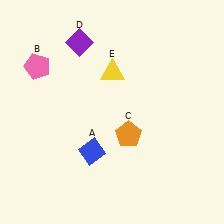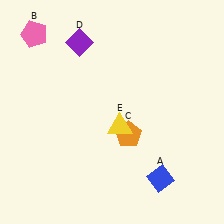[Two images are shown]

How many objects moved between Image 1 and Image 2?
3 objects moved between the two images.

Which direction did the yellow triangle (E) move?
The yellow triangle (E) moved down.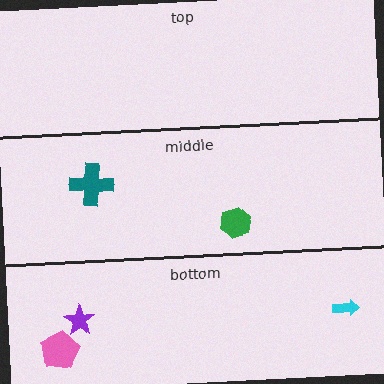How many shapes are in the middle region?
2.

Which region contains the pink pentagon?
The bottom region.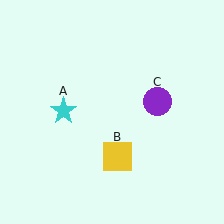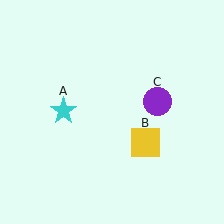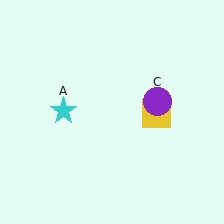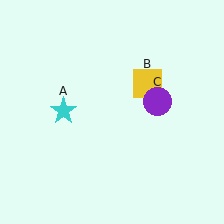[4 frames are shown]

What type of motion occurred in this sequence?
The yellow square (object B) rotated counterclockwise around the center of the scene.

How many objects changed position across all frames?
1 object changed position: yellow square (object B).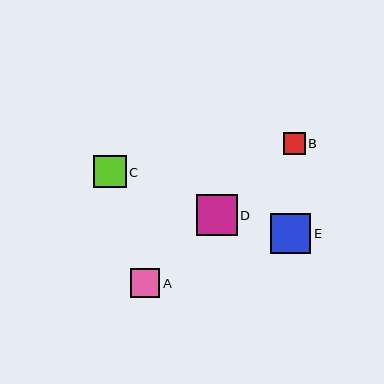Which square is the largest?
Square D is the largest with a size of approximately 40 pixels.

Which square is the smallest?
Square B is the smallest with a size of approximately 22 pixels.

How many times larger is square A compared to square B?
Square A is approximately 1.3 times the size of square B.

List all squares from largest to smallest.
From largest to smallest: D, E, C, A, B.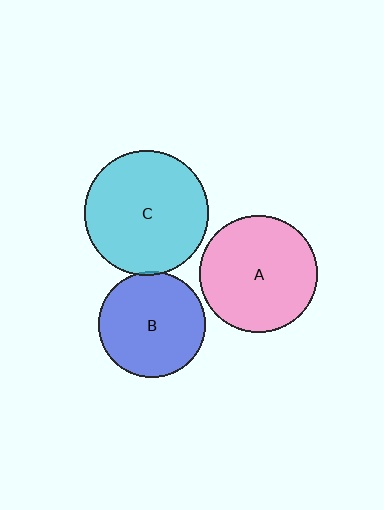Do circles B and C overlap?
Yes.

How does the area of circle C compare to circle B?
Approximately 1.4 times.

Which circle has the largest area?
Circle C (cyan).